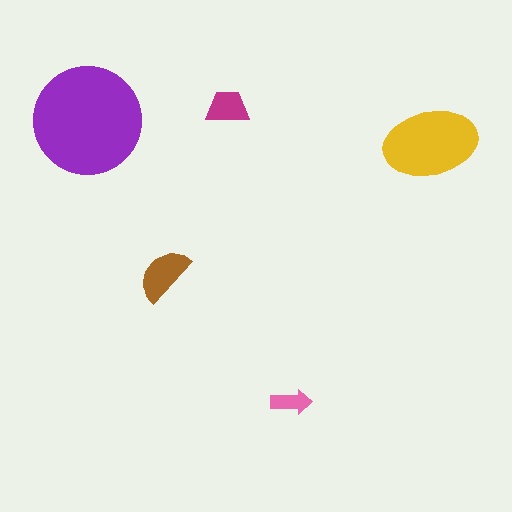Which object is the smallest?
The pink arrow.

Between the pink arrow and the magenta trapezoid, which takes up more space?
The magenta trapezoid.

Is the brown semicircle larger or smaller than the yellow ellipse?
Smaller.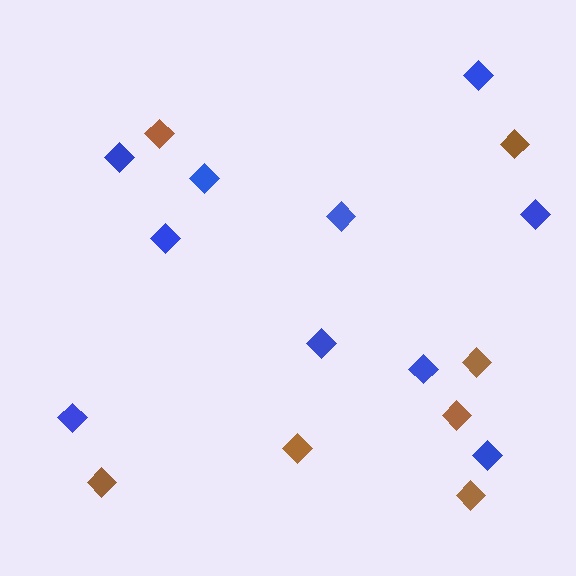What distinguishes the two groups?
There are 2 groups: one group of blue diamonds (10) and one group of brown diamonds (7).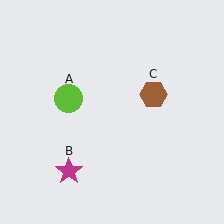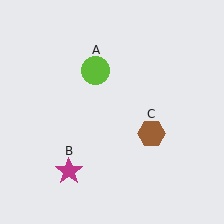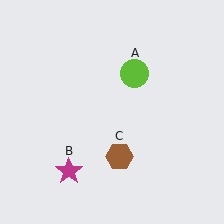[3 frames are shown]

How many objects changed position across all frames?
2 objects changed position: lime circle (object A), brown hexagon (object C).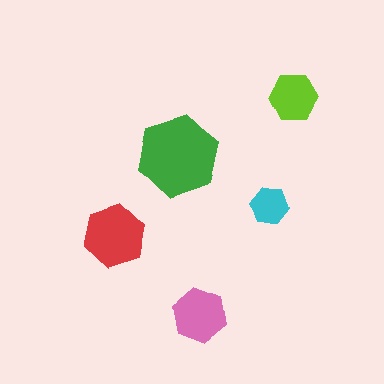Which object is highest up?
The lime hexagon is topmost.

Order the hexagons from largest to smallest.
the green one, the red one, the pink one, the lime one, the cyan one.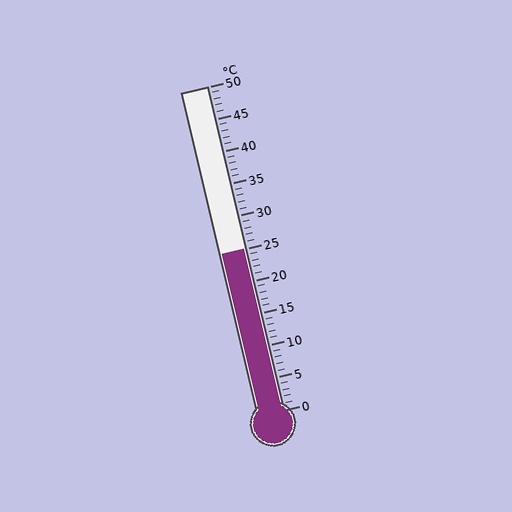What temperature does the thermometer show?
The thermometer shows approximately 25°C.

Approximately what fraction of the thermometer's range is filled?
The thermometer is filled to approximately 50% of its range.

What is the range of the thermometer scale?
The thermometer scale ranges from 0°C to 50°C.